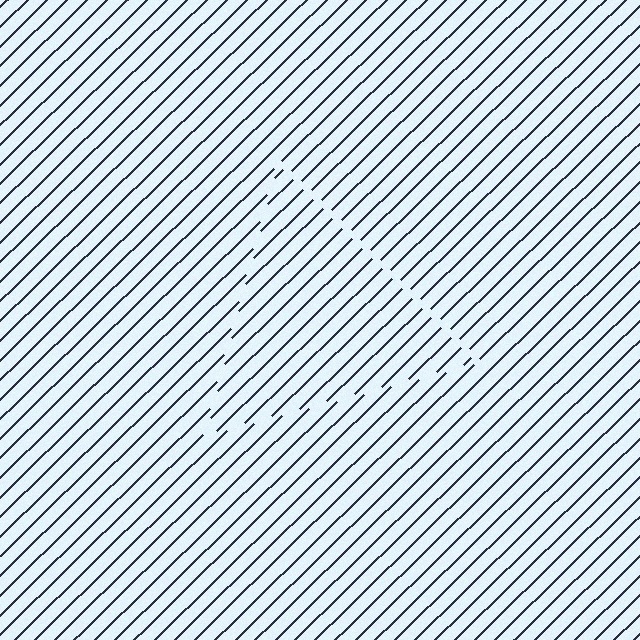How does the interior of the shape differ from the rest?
The interior of the shape contains the same grating, shifted by half a period — the contour is defined by the phase discontinuity where line-ends from the inner and outer gratings abut.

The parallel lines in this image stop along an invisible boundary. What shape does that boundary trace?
An illusory triangle. The interior of the shape contains the same grating, shifted by half a period — the contour is defined by the phase discontinuity where line-ends from the inner and outer gratings abut.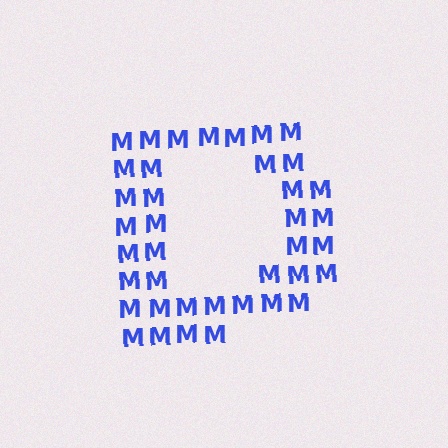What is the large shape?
The large shape is the letter D.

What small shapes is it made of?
It is made of small letter M's.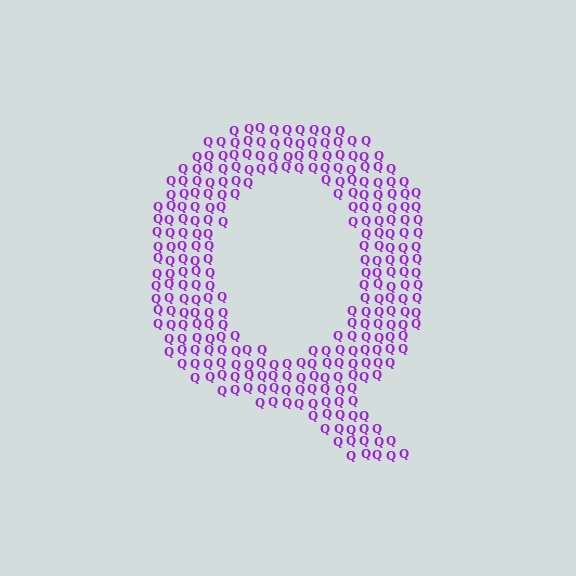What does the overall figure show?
The overall figure shows the letter Q.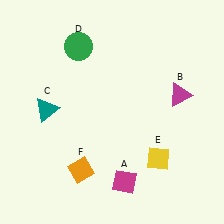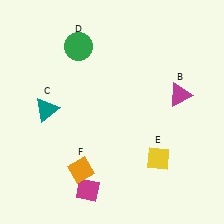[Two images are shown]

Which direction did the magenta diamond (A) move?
The magenta diamond (A) moved left.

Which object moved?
The magenta diamond (A) moved left.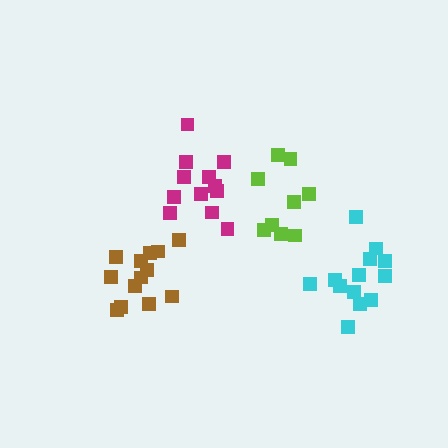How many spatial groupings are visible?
There are 4 spatial groupings.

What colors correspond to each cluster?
The clusters are colored: lime, cyan, brown, magenta.